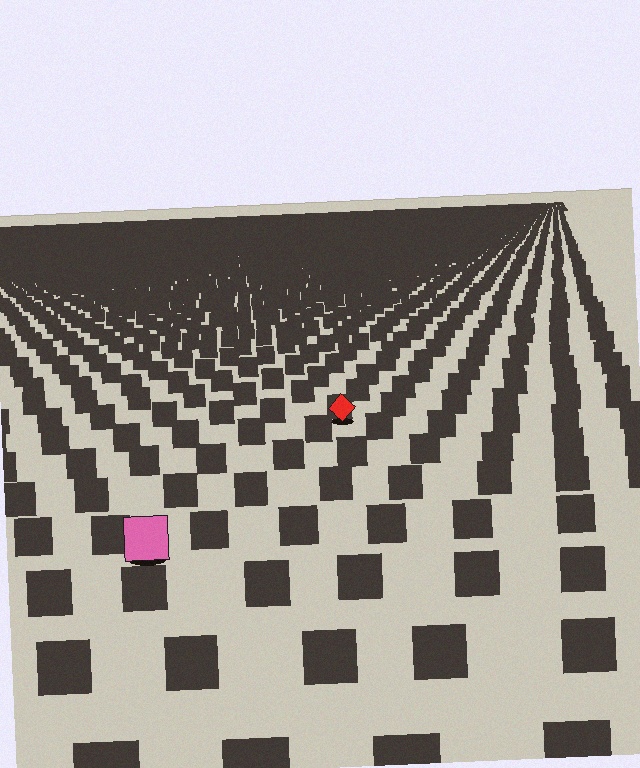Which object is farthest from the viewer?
The red diamond is farthest from the viewer. It appears smaller and the ground texture around it is denser.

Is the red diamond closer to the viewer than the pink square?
No. The pink square is closer — you can tell from the texture gradient: the ground texture is coarser near it.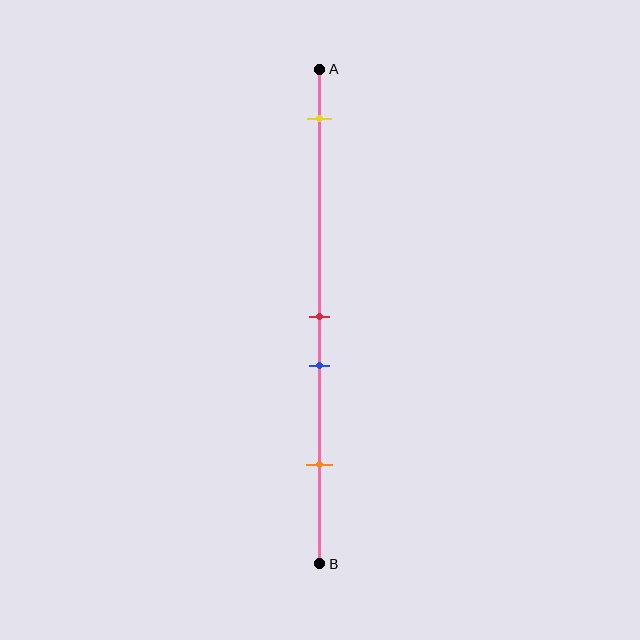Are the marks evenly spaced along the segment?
No, the marks are not evenly spaced.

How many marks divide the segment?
There are 4 marks dividing the segment.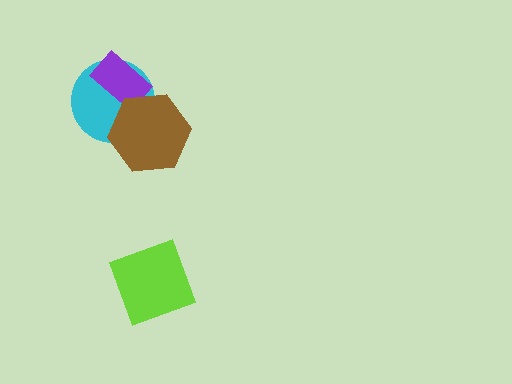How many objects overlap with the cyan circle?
2 objects overlap with the cyan circle.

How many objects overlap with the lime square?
0 objects overlap with the lime square.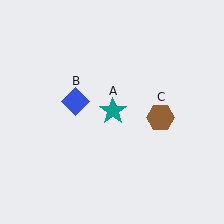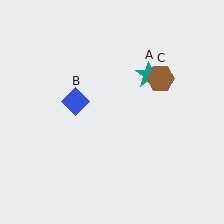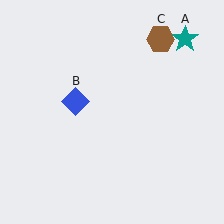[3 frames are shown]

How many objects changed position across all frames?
2 objects changed position: teal star (object A), brown hexagon (object C).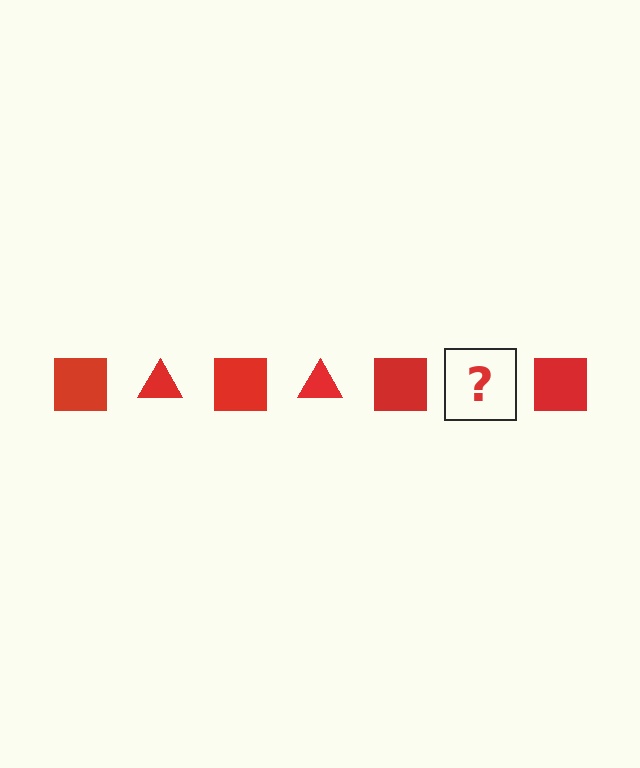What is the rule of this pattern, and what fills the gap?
The rule is that the pattern cycles through square, triangle shapes in red. The gap should be filled with a red triangle.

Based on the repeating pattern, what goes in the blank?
The blank should be a red triangle.